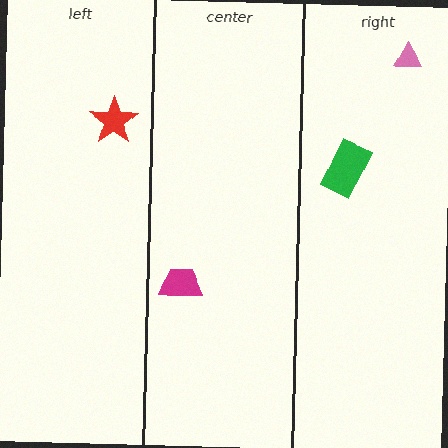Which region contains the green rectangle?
The right region.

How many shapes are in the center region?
1.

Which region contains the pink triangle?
The right region.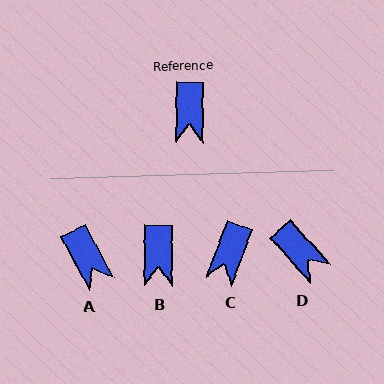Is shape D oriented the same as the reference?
No, it is off by about 42 degrees.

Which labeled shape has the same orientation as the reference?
B.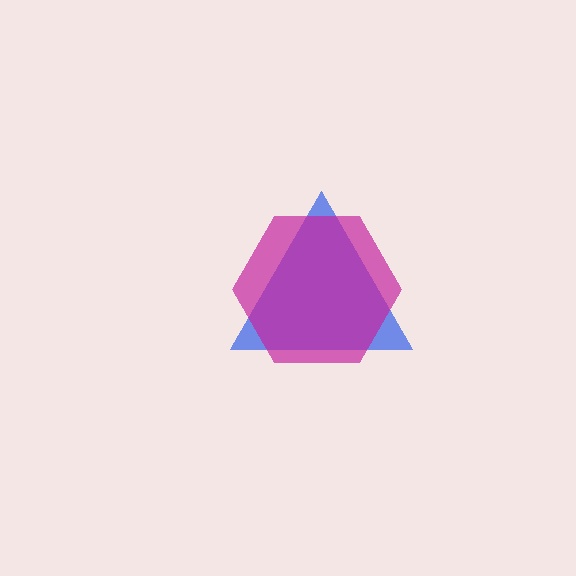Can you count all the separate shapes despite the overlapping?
Yes, there are 2 separate shapes.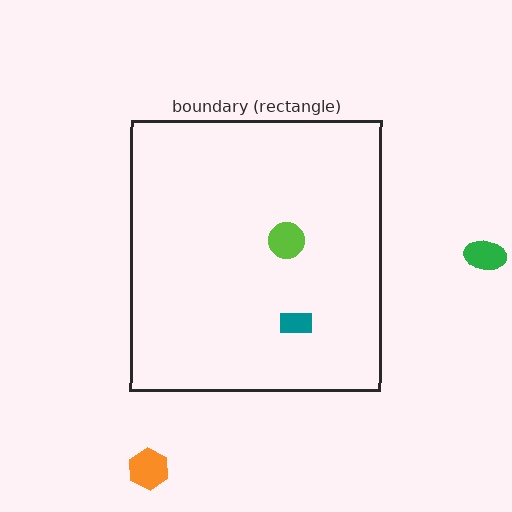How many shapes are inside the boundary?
2 inside, 2 outside.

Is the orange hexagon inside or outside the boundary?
Outside.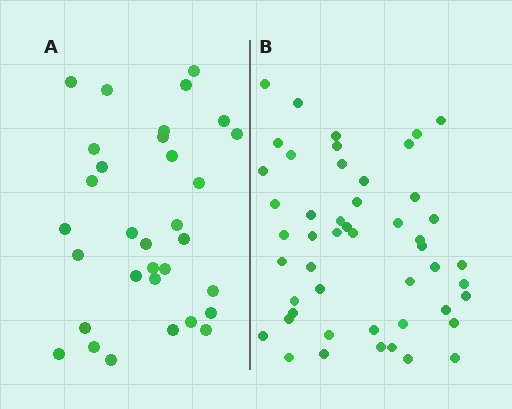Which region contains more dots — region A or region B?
Region B (the right region) has more dots.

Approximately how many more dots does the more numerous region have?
Region B has approximately 15 more dots than region A.